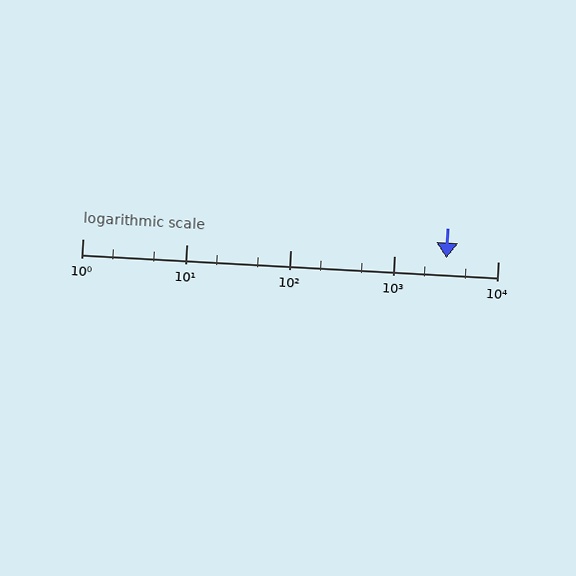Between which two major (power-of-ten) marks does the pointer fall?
The pointer is between 1000 and 10000.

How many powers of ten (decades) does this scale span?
The scale spans 4 decades, from 1 to 10000.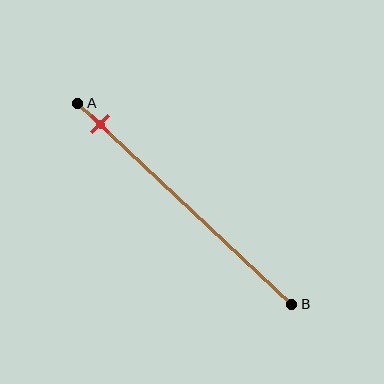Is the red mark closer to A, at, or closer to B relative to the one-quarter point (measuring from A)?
The red mark is closer to point A than the one-quarter point of segment AB.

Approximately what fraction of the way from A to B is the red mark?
The red mark is approximately 10% of the way from A to B.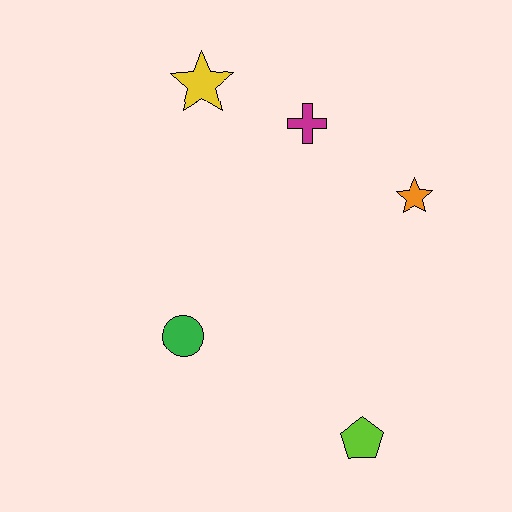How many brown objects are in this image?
There are no brown objects.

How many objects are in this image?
There are 5 objects.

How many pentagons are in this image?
There is 1 pentagon.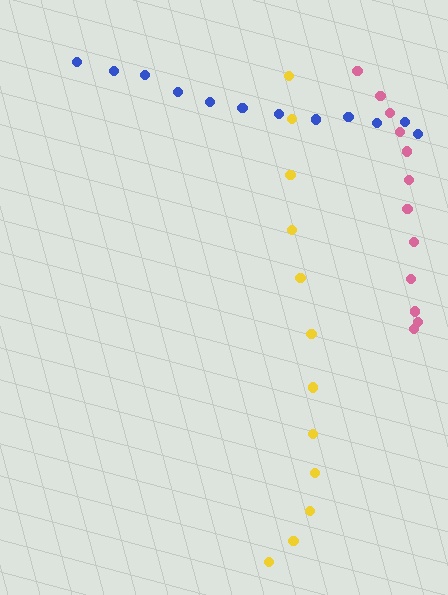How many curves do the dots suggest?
There are 3 distinct paths.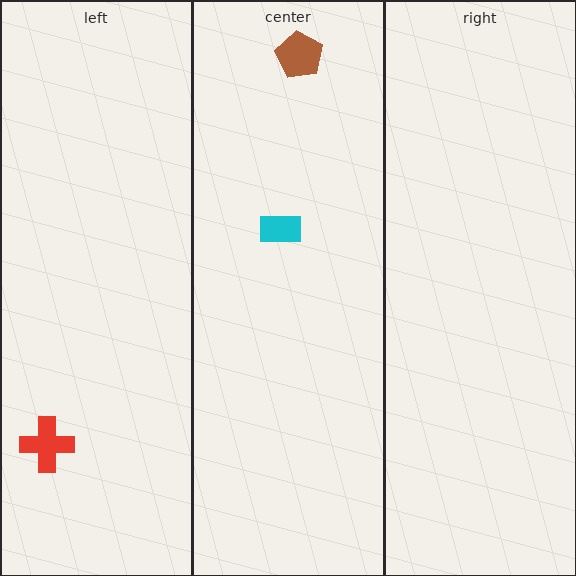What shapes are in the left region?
The red cross.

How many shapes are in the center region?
2.